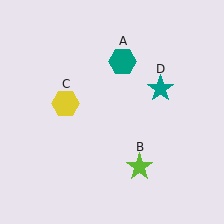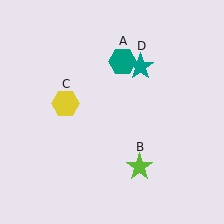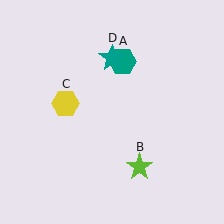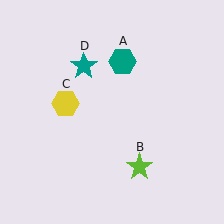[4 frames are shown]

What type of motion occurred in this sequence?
The teal star (object D) rotated counterclockwise around the center of the scene.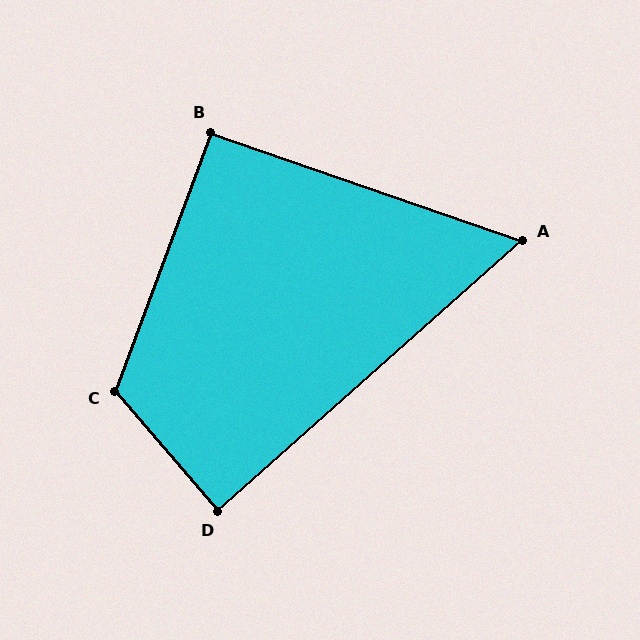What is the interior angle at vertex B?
Approximately 91 degrees (approximately right).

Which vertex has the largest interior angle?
C, at approximately 119 degrees.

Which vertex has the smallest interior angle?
A, at approximately 61 degrees.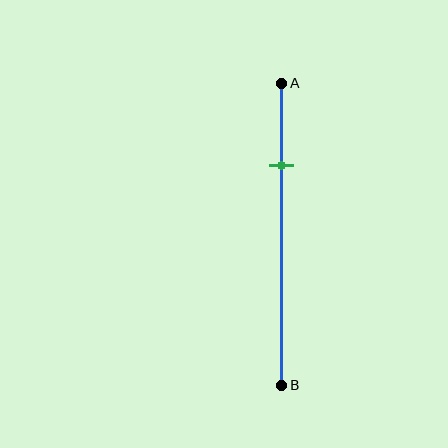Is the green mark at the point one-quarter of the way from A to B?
Yes, the mark is approximately at the one-quarter point.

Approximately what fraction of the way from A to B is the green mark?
The green mark is approximately 25% of the way from A to B.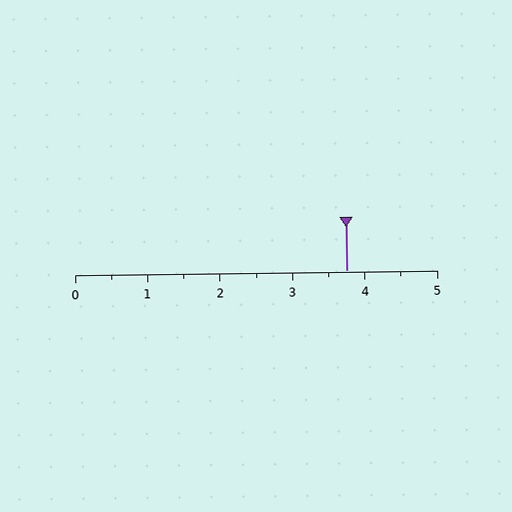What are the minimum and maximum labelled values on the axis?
The axis runs from 0 to 5.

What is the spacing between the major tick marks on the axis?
The major ticks are spaced 1 apart.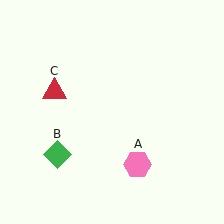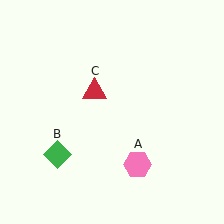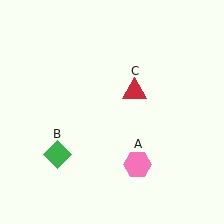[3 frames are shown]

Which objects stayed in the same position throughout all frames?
Pink hexagon (object A) and green diamond (object B) remained stationary.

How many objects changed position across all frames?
1 object changed position: red triangle (object C).